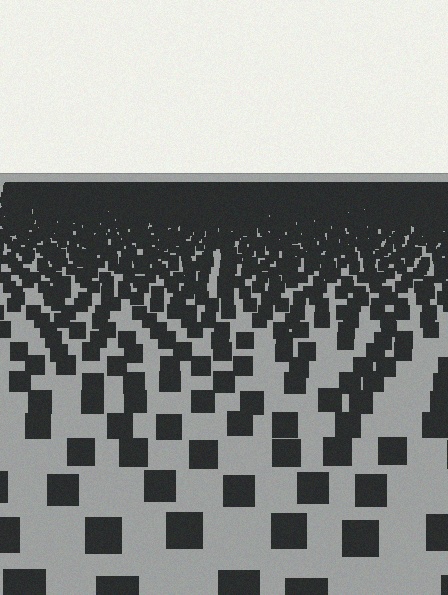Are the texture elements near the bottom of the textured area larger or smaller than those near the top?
Larger. Near the bottom, elements are closer to the viewer and appear at a bigger on-screen size.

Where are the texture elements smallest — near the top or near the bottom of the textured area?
Near the top.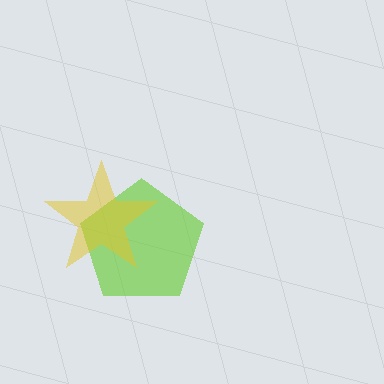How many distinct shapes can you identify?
There are 2 distinct shapes: a lime pentagon, a yellow star.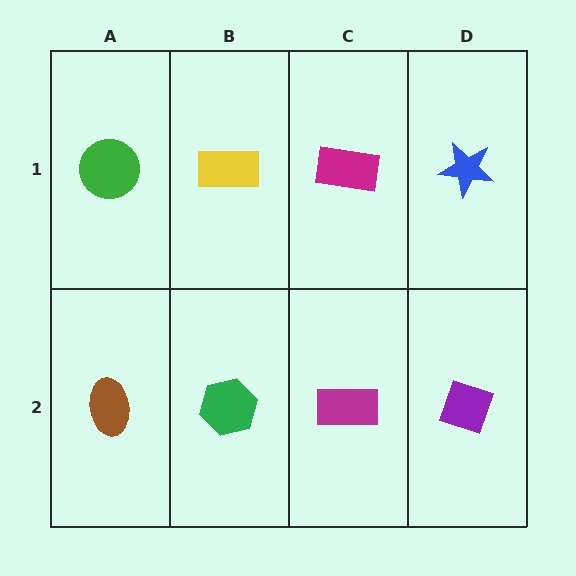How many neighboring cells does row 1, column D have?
2.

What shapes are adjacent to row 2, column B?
A yellow rectangle (row 1, column B), a brown ellipse (row 2, column A), a magenta rectangle (row 2, column C).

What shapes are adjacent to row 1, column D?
A purple diamond (row 2, column D), a magenta rectangle (row 1, column C).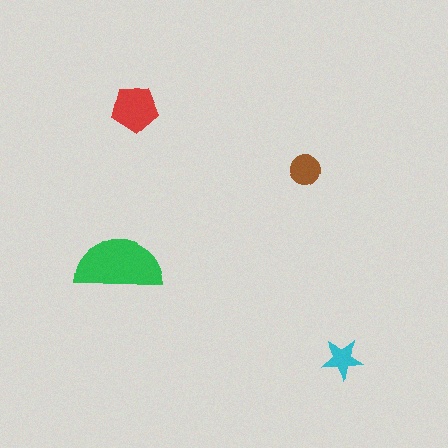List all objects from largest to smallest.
The green semicircle, the red pentagon, the brown circle, the cyan star.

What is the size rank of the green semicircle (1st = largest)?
1st.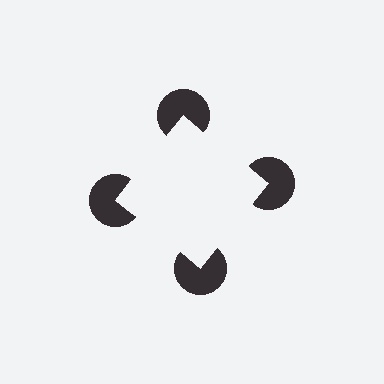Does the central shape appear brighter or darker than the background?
It typically appears slightly brighter than the background, even though no actual brightness change is drawn.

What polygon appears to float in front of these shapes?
An illusory square — its edges are inferred from the aligned wedge cuts in the pac-man discs, not physically drawn.